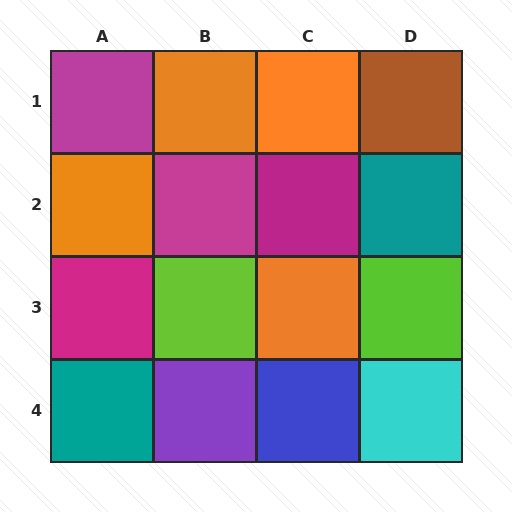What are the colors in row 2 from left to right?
Orange, magenta, magenta, teal.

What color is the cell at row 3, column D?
Lime.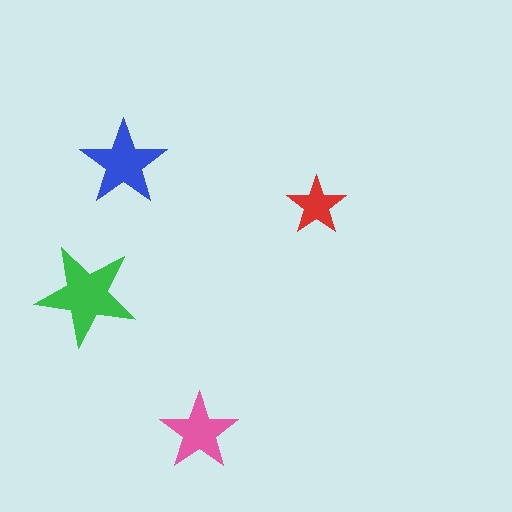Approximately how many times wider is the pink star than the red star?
About 1.5 times wider.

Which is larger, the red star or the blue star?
The blue one.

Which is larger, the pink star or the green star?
The green one.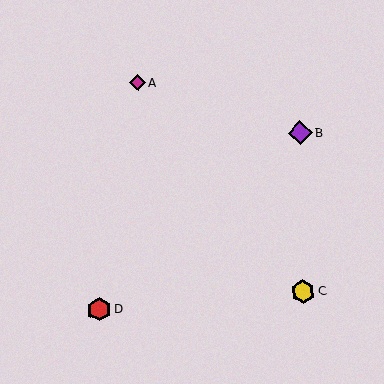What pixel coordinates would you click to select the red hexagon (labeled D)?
Click at (99, 309) to select the red hexagon D.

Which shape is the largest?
The purple diamond (labeled B) is the largest.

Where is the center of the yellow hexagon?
The center of the yellow hexagon is at (303, 292).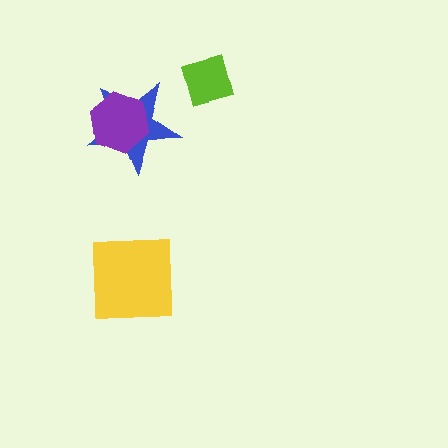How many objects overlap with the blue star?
1 object overlaps with the blue star.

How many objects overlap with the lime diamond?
0 objects overlap with the lime diamond.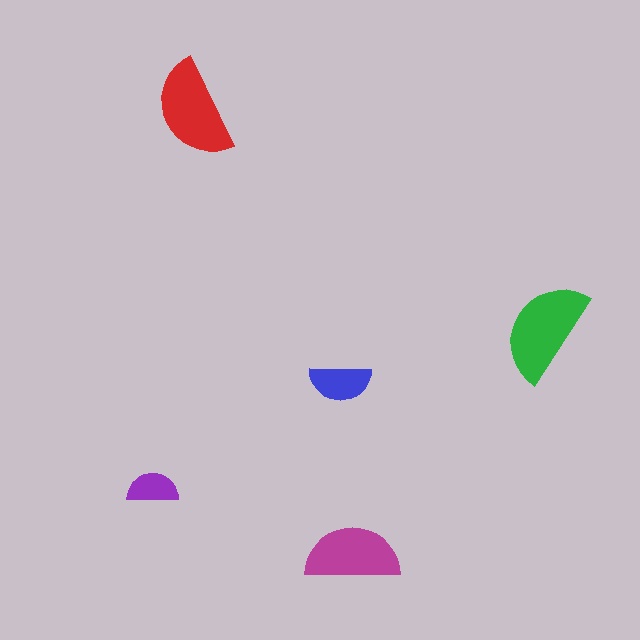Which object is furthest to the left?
The purple semicircle is leftmost.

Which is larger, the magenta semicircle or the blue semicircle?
The magenta one.